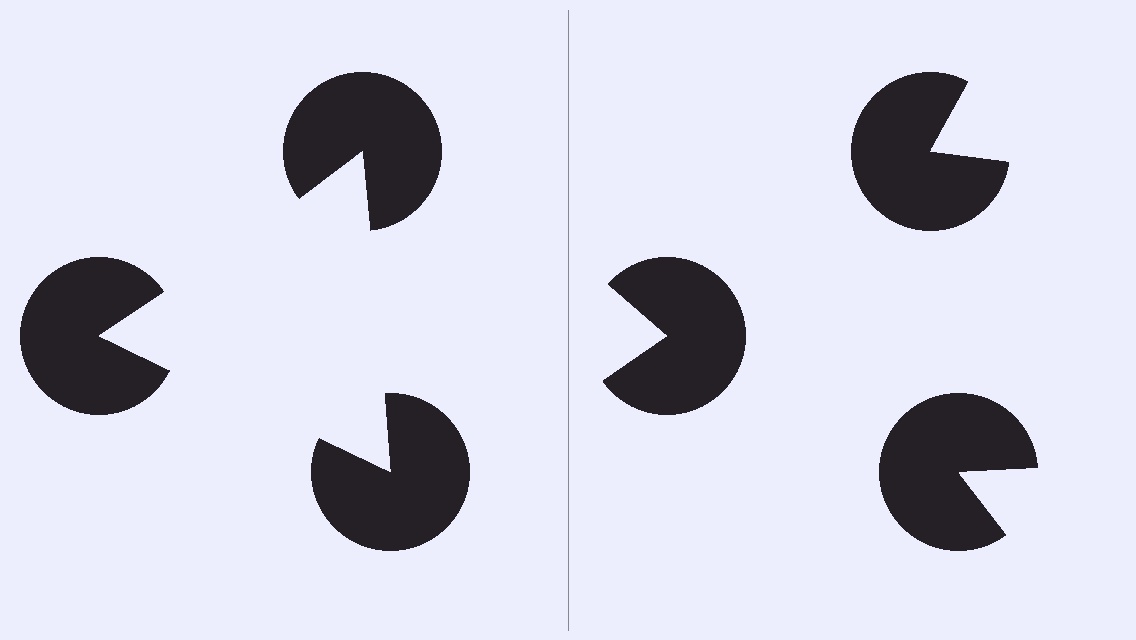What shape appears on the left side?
An illusory triangle.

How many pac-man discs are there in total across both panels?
6 — 3 on each side.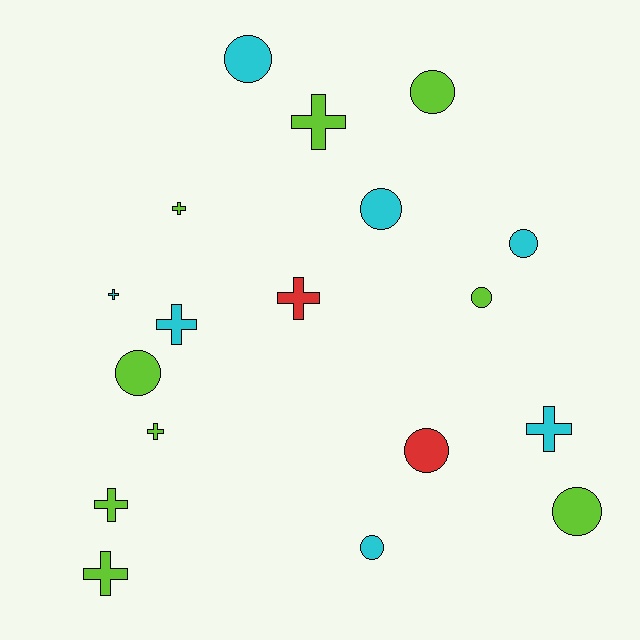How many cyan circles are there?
There are 4 cyan circles.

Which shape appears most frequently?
Circle, with 9 objects.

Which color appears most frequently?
Lime, with 9 objects.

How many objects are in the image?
There are 18 objects.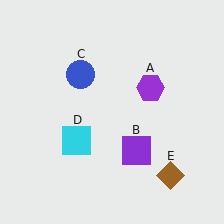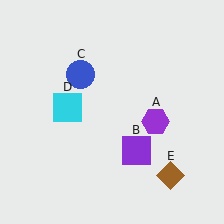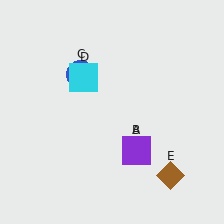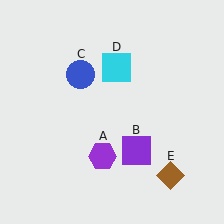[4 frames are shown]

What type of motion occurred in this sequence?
The purple hexagon (object A), cyan square (object D) rotated clockwise around the center of the scene.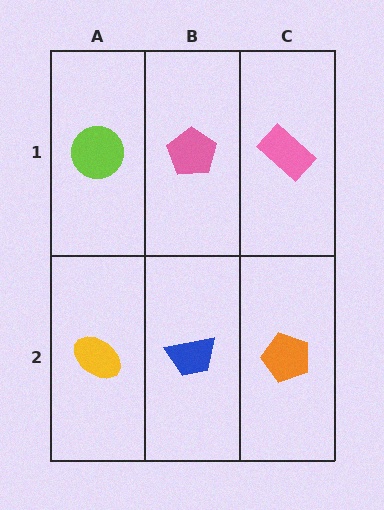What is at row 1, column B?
A pink pentagon.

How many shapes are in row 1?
3 shapes.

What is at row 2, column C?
An orange pentagon.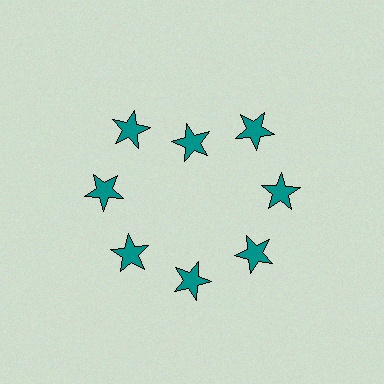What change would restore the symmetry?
The symmetry would be restored by moving it outward, back onto the ring so that all 8 stars sit at equal angles and equal distance from the center.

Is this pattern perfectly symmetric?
No. The 8 teal stars are arranged in a ring, but one element near the 12 o'clock position is pulled inward toward the center, breaking the 8-fold rotational symmetry.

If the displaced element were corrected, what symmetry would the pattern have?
It would have 8-fold rotational symmetry — the pattern would map onto itself every 45 degrees.